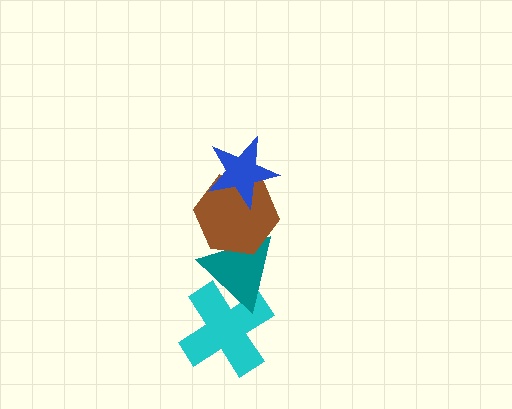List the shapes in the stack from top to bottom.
From top to bottom: the blue star, the brown hexagon, the teal triangle, the cyan cross.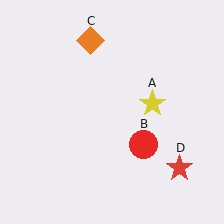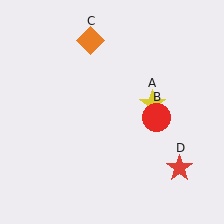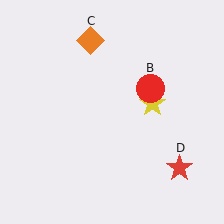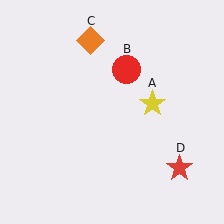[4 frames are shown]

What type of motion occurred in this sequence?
The red circle (object B) rotated counterclockwise around the center of the scene.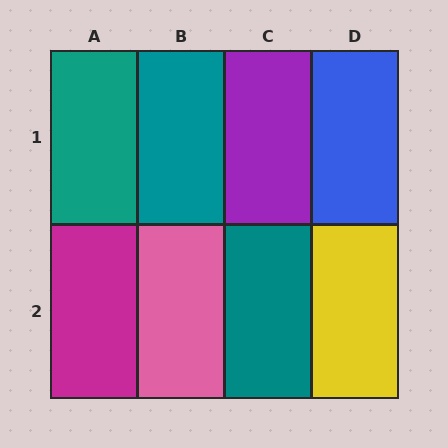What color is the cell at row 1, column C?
Purple.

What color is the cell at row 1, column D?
Blue.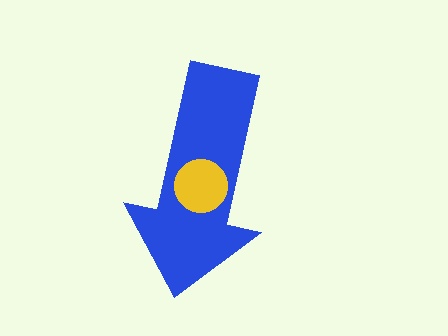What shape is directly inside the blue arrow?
The yellow circle.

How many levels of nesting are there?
2.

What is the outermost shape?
The blue arrow.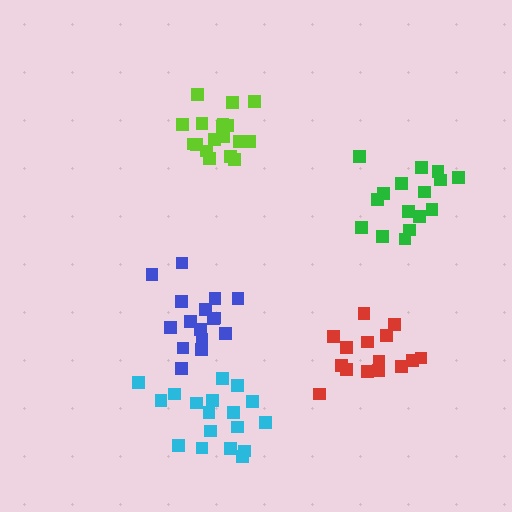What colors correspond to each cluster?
The clusters are colored: green, lime, blue, cyan, red.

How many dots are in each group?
Group 1: 16 dots, Group 2: 19 dots, Group 3: 16 dots, Group 4: 18 dots, Group 5: 16 dots (85 total).